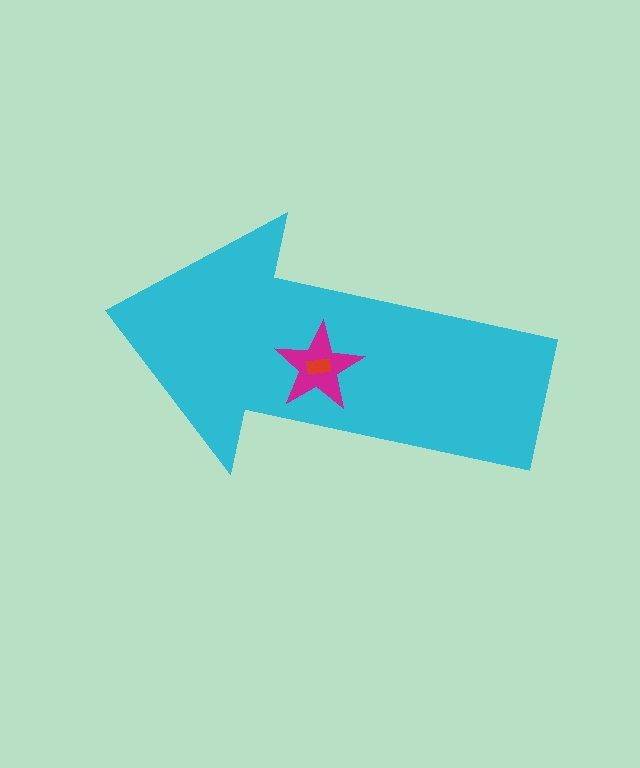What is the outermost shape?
The cyan arrow.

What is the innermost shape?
The red rectangle.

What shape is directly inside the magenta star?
The red rectangle.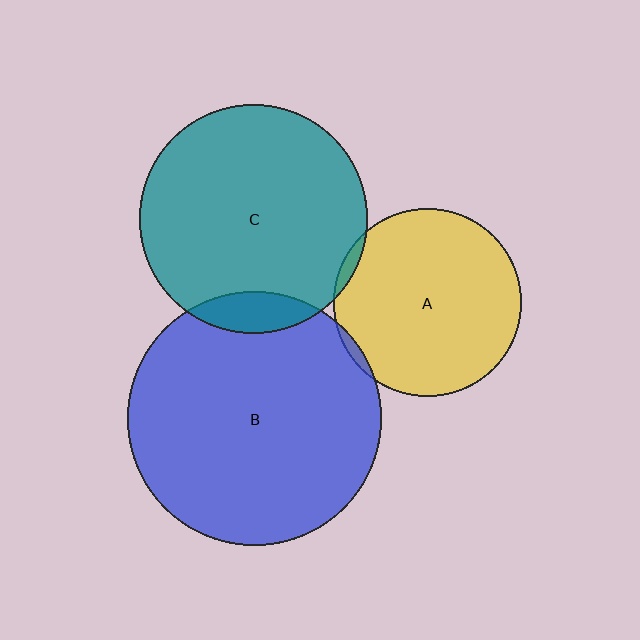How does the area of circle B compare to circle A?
Approximately 1.8 times.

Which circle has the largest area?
Circle B (blue).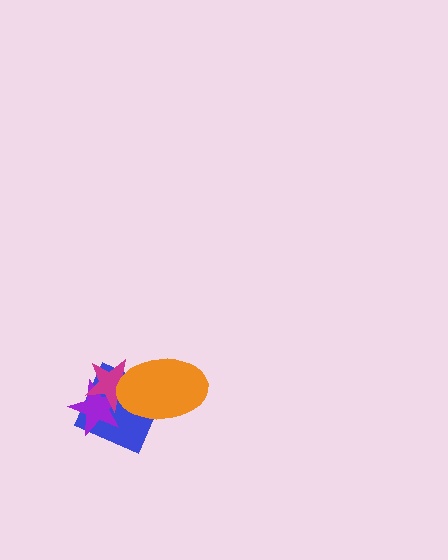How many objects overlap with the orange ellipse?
2 objects overlap with the orange ellipse.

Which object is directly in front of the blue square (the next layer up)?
The purple star is directly in front of the blue square.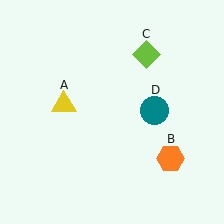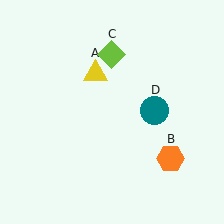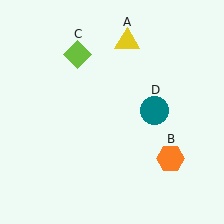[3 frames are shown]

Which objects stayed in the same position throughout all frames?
Orange hexagon (object B) and teal circle (object D) remained stationary.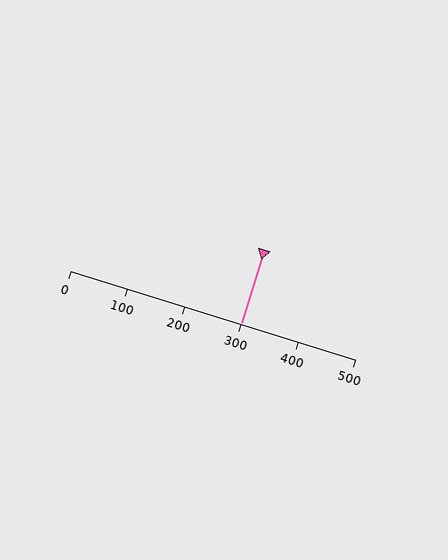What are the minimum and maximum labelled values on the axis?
The axis runs from 0 to 500.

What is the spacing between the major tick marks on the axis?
The major ticks are spaced 100 apart.